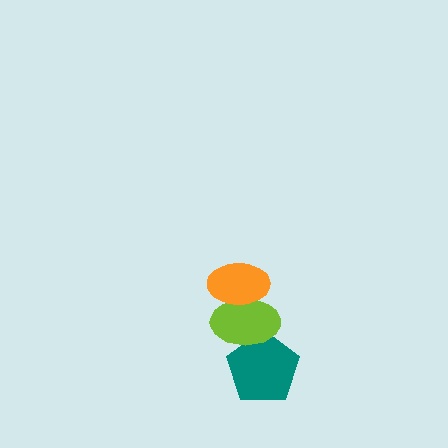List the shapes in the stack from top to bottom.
From top to bottom: the orange ellipse, the lime ellipse, the teal pentagon.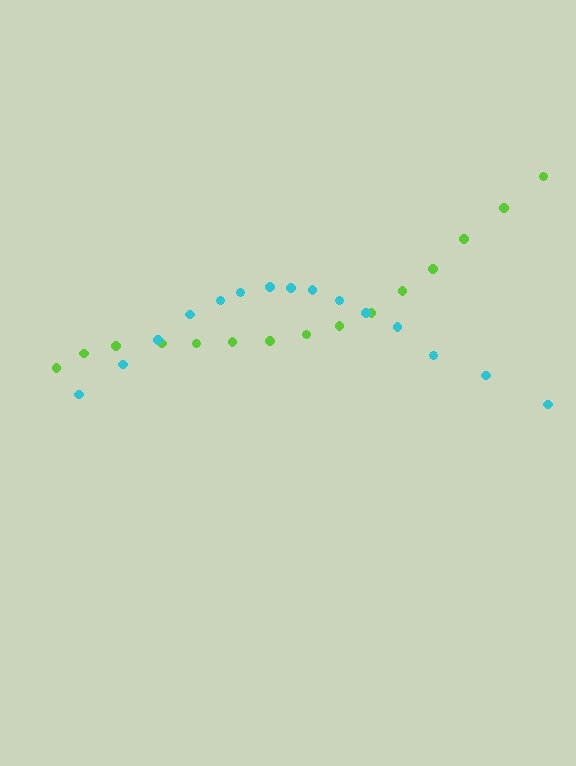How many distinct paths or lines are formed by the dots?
There are 2 distinct paths.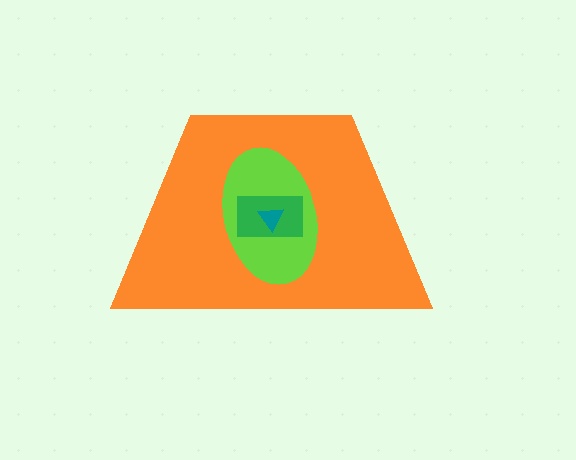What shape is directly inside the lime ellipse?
The green rectangle.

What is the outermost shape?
The orange trapezoid.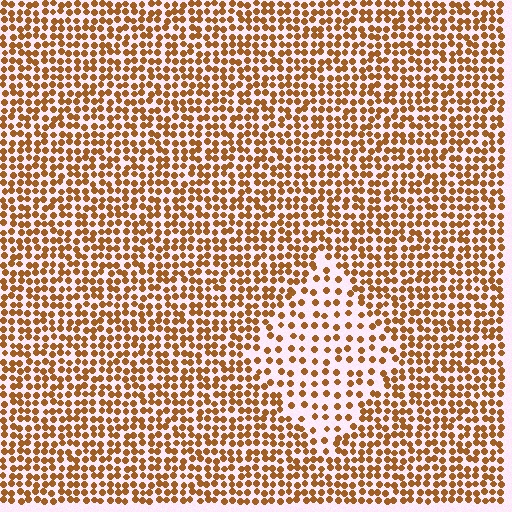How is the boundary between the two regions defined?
The boundary is defined by a change in element density (approximately 2.0x ratio). All elements are the same color, size, and shape.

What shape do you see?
I see a diamond.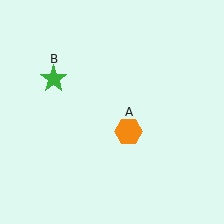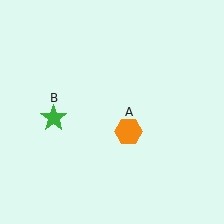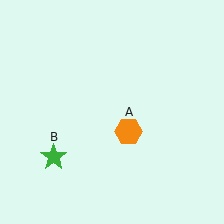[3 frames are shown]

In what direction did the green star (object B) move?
The green star (object B) moved down.